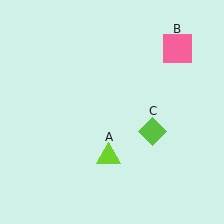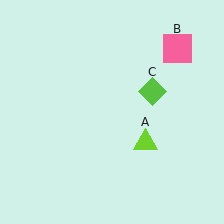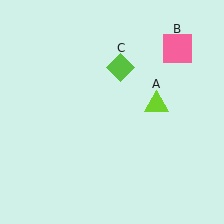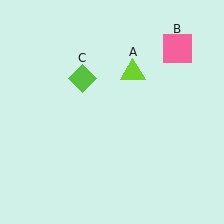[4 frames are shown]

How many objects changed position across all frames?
2 objects changed position: lime triangle (object A), lime diamond (object C).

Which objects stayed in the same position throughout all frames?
Pink square (object B) remained stationary.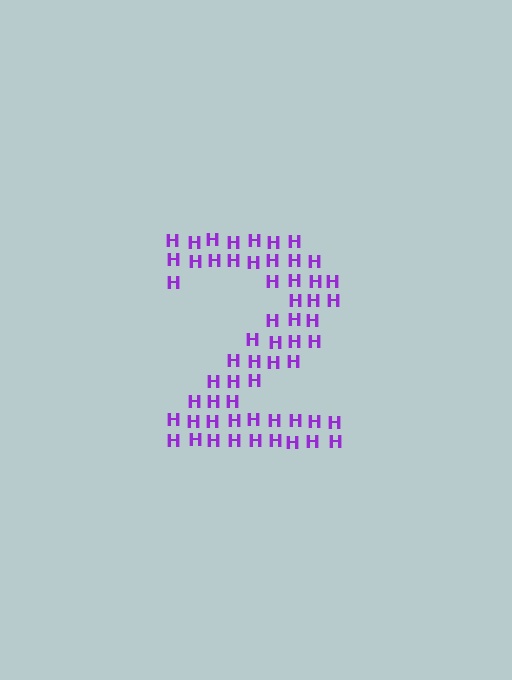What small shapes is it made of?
It is made of small letter H's.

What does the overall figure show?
The overall figure shows the digit 2.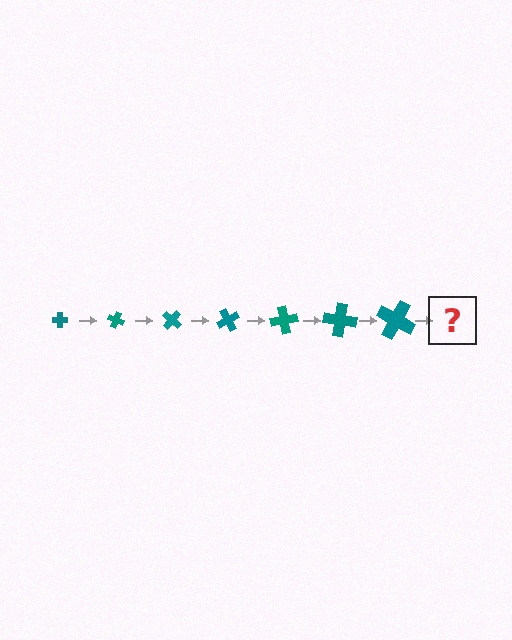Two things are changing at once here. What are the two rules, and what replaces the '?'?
The two rules are that the cross grows larger each step and it rotates 20 degrees each step. The '?' should be a cross, larger than the previous one and rotated 140 degrees from the start.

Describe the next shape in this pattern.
It should be a cross, larger than the previous one and rotated 140 degrees from the start.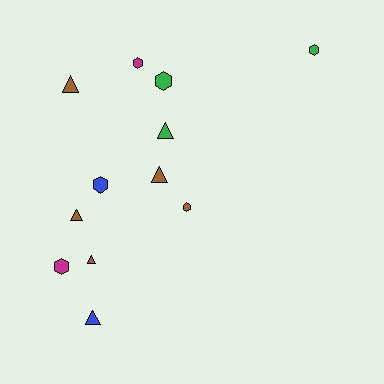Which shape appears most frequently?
Triangle, with 6 objects.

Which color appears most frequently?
Brown, with 5 objects.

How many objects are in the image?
There are 12 objects.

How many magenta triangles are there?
There are no magenta triangles.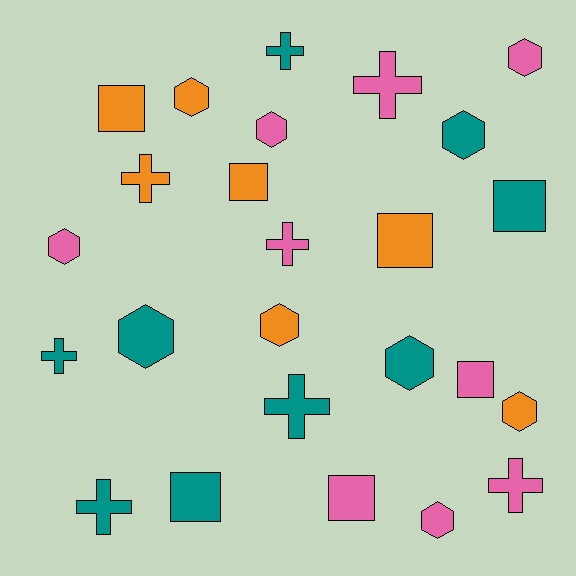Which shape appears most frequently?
Hexagon, with 10 objects.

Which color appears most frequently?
Pink, with 9 objects.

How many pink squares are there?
There are 2 pink squares.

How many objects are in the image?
There are 25 objects.